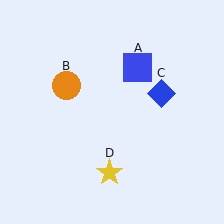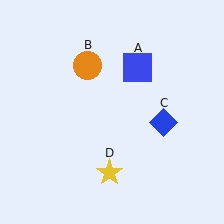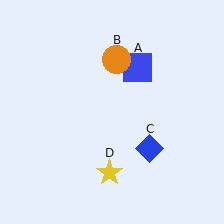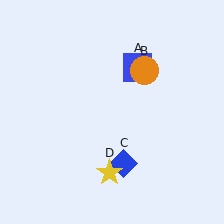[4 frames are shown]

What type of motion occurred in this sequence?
The orange circle (object B), blue diamond (object C) rotated clockwise around the center of the scene.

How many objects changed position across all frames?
2 objects changed position: orange circle (object B), blue diamond (object C).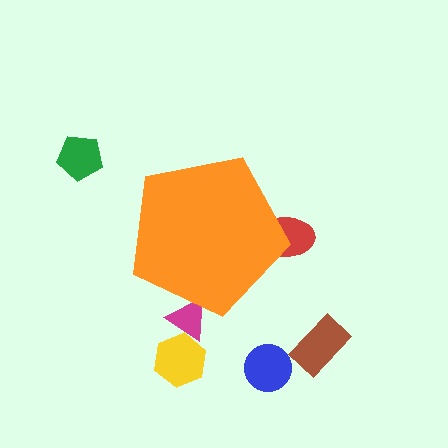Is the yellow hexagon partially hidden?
No, the yellow hexagon is fully visible.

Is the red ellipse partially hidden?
Yes, the red ellipse is partially hidden behind the orange pentagon.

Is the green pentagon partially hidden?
No, the green pentagon is fully visible.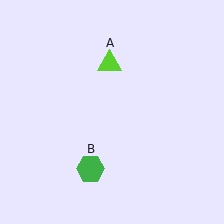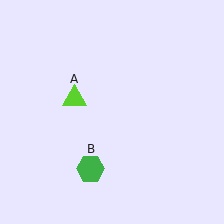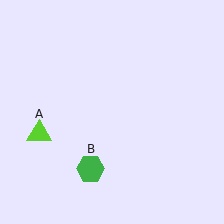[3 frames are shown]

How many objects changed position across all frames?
1 object changed position: lime triangle (object A).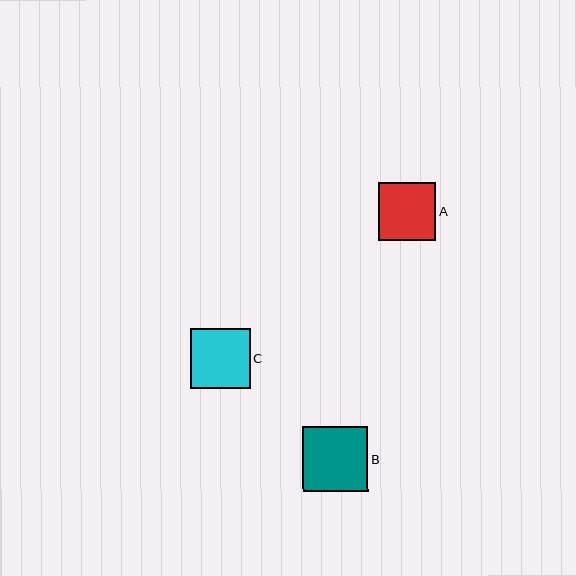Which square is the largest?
Square B is the largest with a size of approximately 65 pixels.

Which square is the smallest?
Square A is the smallest with a size of approximately 58 pixels.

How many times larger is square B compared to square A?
Square B is approximately 1.1 times the size of square A.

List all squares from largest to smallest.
From largest to smallest: B, C, A.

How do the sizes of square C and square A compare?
Square C and square A are approximately the same size.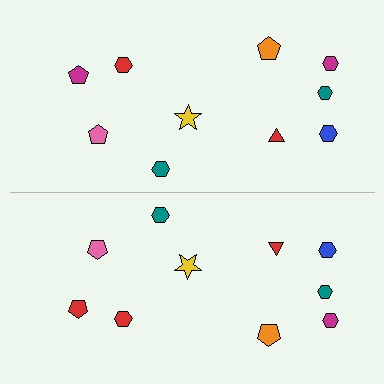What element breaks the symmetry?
The red pentagon on the bottom side breaks the symmetry — its mirror counterpart is magenta.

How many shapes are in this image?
There are 20 shapes in this image.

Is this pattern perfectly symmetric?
No, the pattern is not perfectly symmetric. The red pentagon on the bottom side breaks the symmetry — its mirror counterpart is magenta.